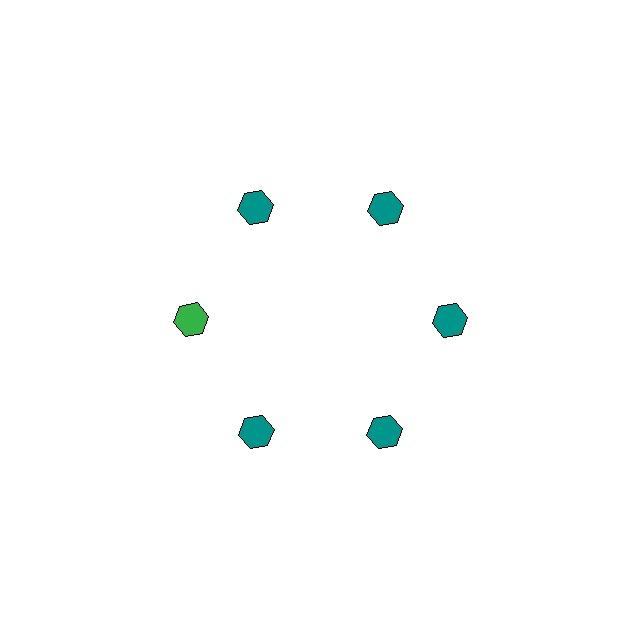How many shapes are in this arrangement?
There are 6 shapes arranged in a ring pattern.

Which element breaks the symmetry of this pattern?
The green hexagon at roughly the 9 o'clock position breaks the symmetry. All other shapes are teal hexagons.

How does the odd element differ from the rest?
It has a different color: green instead of teal.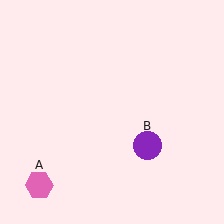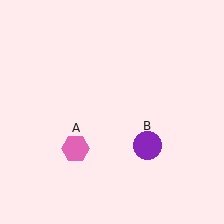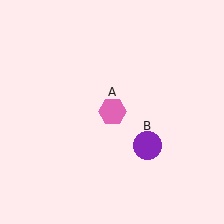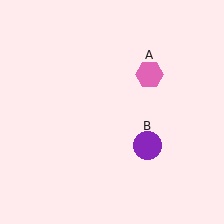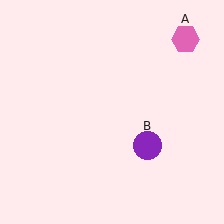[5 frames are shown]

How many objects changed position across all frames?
1 object changed position: pink hexagon (object A).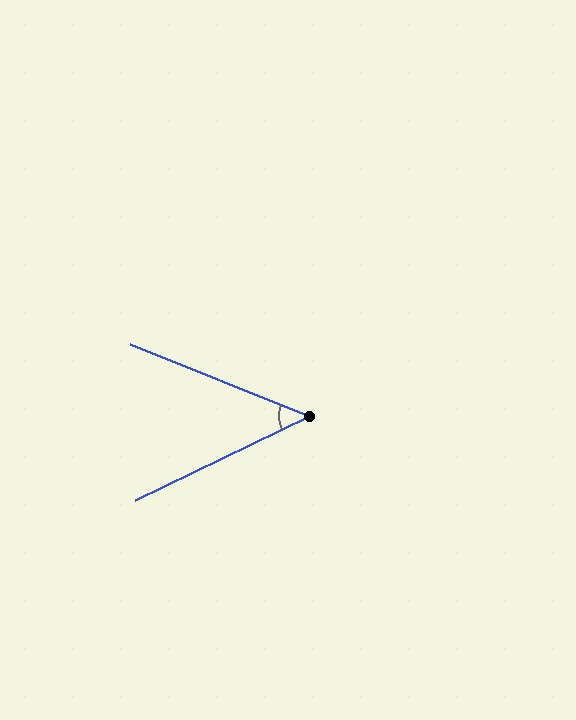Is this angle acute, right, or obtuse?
It is acute.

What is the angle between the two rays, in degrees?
Approximately 47 degrees.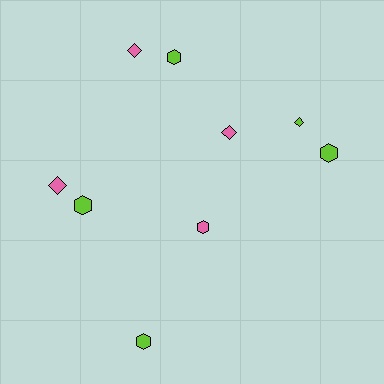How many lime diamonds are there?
There is 1 lime diamond.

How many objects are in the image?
There are 9 objects.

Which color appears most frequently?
Lime, with 5 objects.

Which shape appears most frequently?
Hexagon, with 5 objects.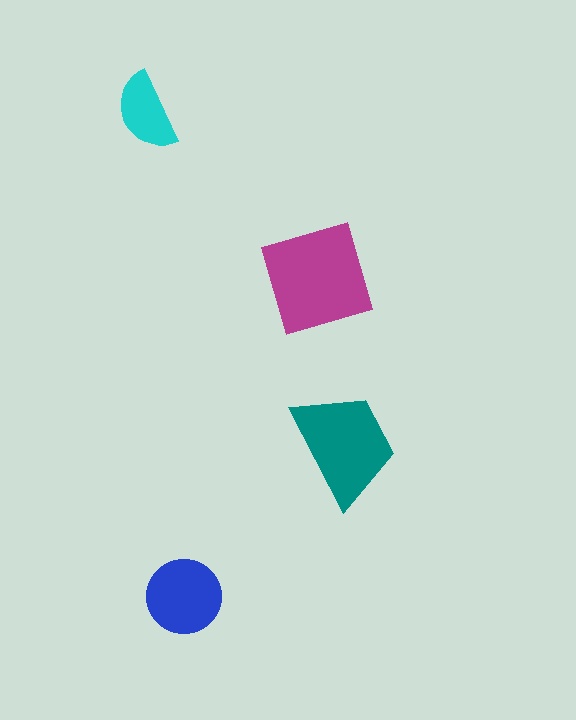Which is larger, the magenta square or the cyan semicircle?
The magenta square.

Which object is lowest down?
The blue circle is bottommost.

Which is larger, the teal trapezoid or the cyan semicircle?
The teal trapezoid.